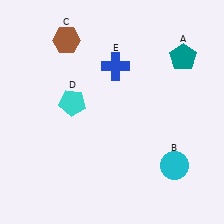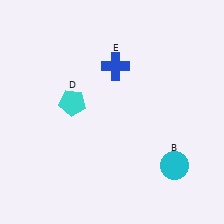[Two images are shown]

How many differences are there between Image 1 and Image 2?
There are 2 differences between the two images.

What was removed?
The teal pentagon (A), the brown hexagon (C) were removed in Image 2.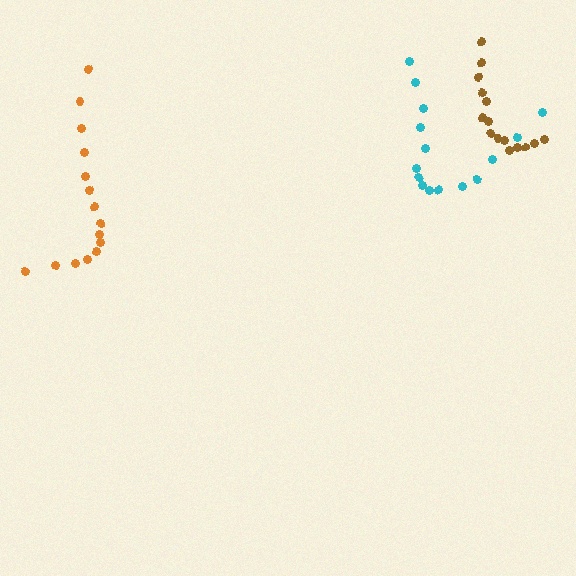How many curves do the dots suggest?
There are 3 distinct paths.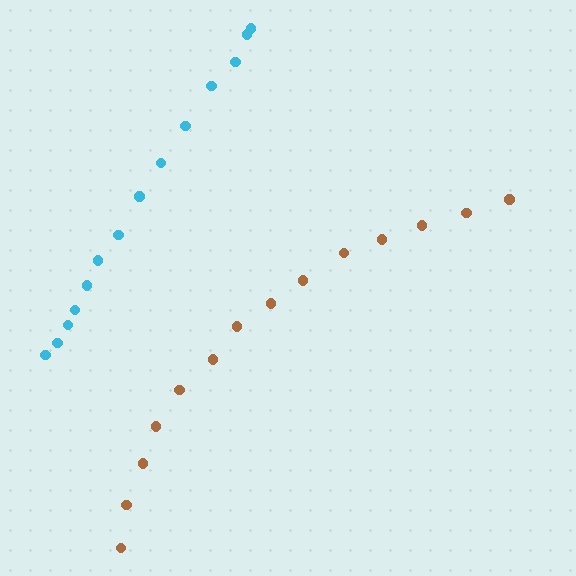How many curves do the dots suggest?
There are 2 distinct paths.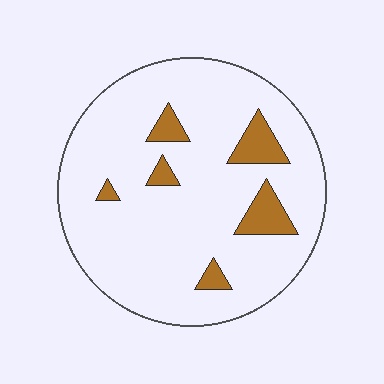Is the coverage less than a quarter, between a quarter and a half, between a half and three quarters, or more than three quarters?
Less than a quarter.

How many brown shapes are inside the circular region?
6.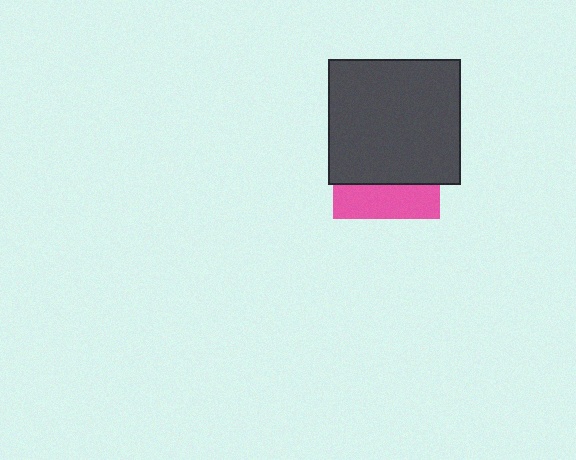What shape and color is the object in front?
The object in front is a dark gray rectangle.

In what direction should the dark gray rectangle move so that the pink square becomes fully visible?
The dark gray rectangle should move up. That is the shortest direction to clear the overlap and leave the pink square fully visible.